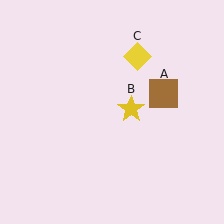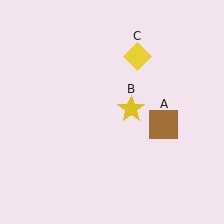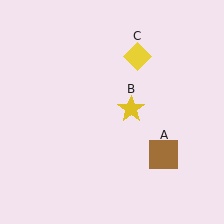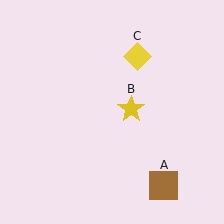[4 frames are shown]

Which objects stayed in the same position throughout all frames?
Yellow star (object B) and yellow diamond (object C) remained stationary.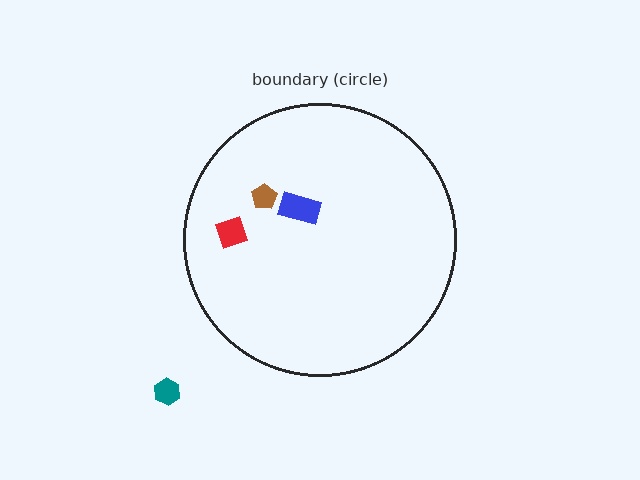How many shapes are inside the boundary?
3 inside, 1 outside.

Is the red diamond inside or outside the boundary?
Inside.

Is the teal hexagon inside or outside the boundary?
Outside.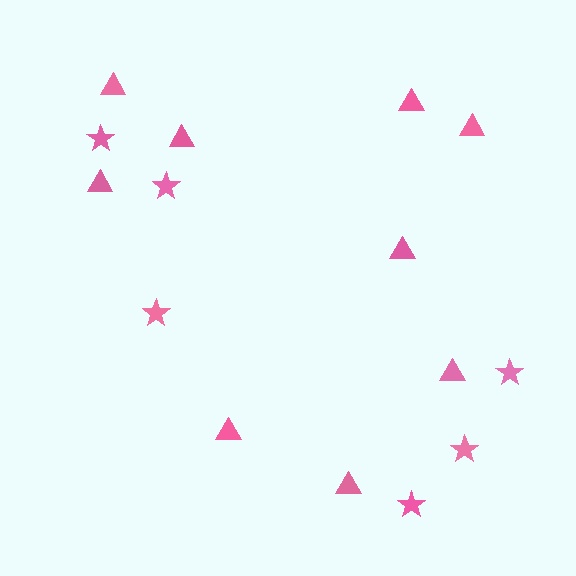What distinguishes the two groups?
There are 2 groups: one group of stars (6) and one group of triangles (9).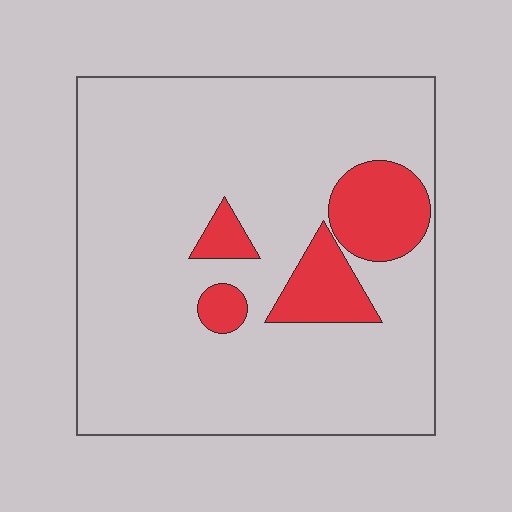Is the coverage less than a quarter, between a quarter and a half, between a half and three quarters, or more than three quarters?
Less than a quarter.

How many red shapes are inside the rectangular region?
4.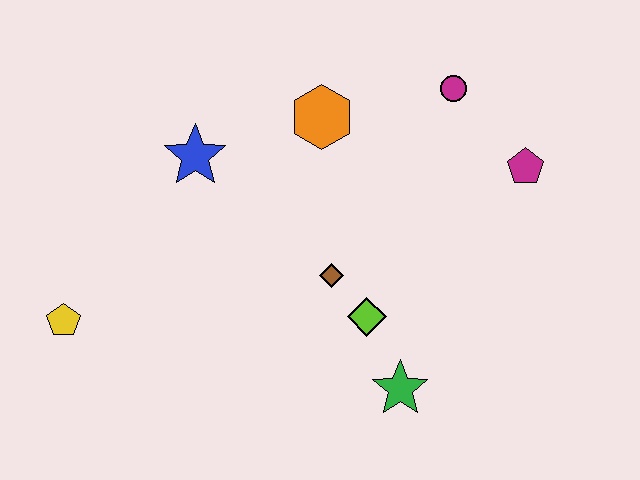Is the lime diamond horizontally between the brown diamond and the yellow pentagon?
No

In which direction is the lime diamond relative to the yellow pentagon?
The lime diamond is to the right of the yellow pentagon.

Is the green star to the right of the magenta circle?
No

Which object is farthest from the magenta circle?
The yellow pentagon is farthest from the magenta circle.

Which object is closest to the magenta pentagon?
The magenta circle is closest to the magenta pentagon.